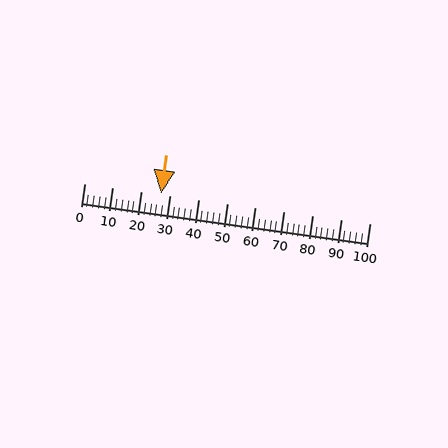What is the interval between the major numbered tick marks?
The major tick marks are spaced 10 units apart.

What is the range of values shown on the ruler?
The ruler shows values from 0 to 100.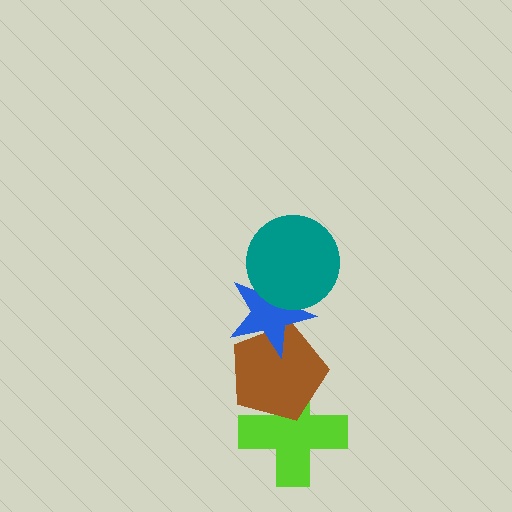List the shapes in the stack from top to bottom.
From top to bottom: the teal circle, the blue star, the brown pentagon, the lime cross.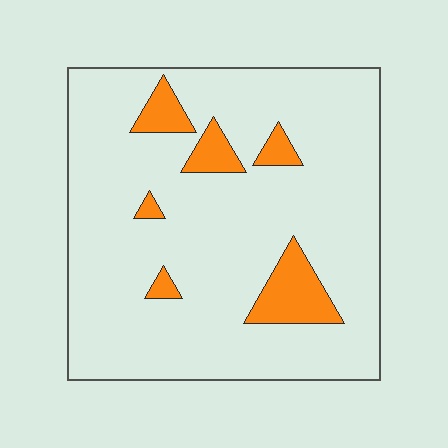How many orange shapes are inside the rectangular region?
6.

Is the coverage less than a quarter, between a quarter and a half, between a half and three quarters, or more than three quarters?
Less than a quarter.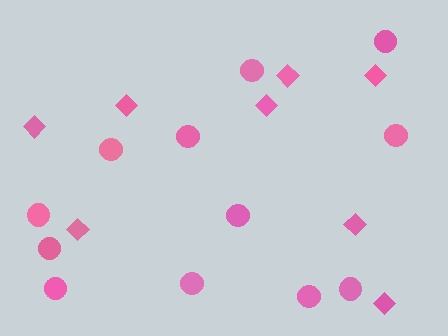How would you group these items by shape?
There are 2 groups: one group of circles (12) and one group of diamonds (8).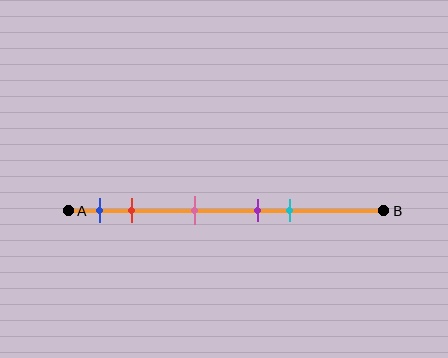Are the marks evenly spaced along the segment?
No, the marks are not evenly spaced.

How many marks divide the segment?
There are 5 marks dividing the segment.